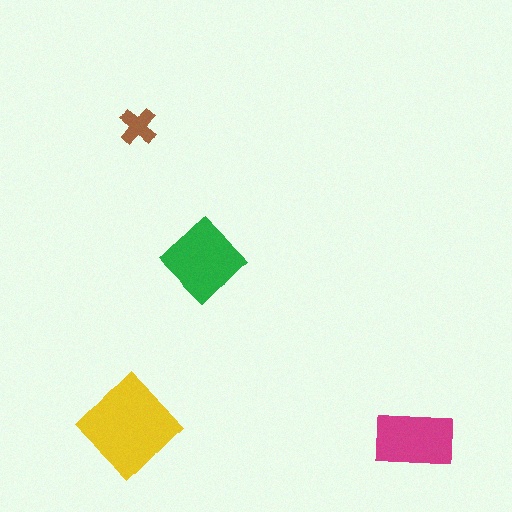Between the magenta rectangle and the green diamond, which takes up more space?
The green diamond.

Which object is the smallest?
The brown cross.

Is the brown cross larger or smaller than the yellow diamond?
Smaller.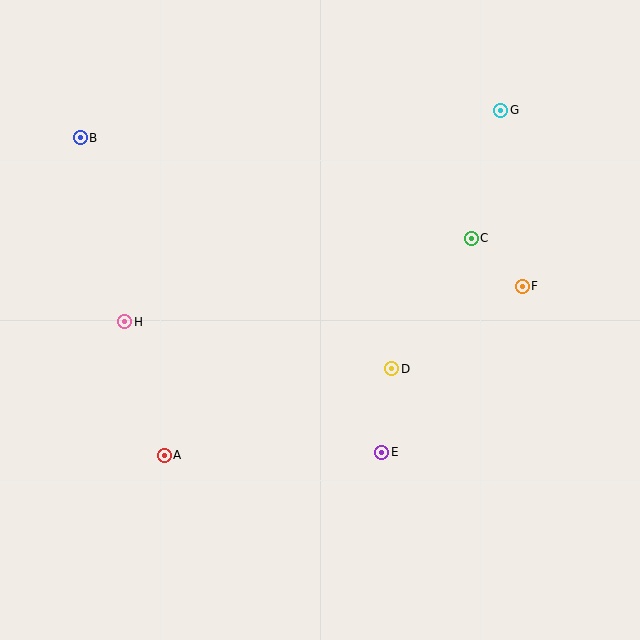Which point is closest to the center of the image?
Point D at (392, 369) is closest to the center.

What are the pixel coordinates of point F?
Point F is at (522, 286).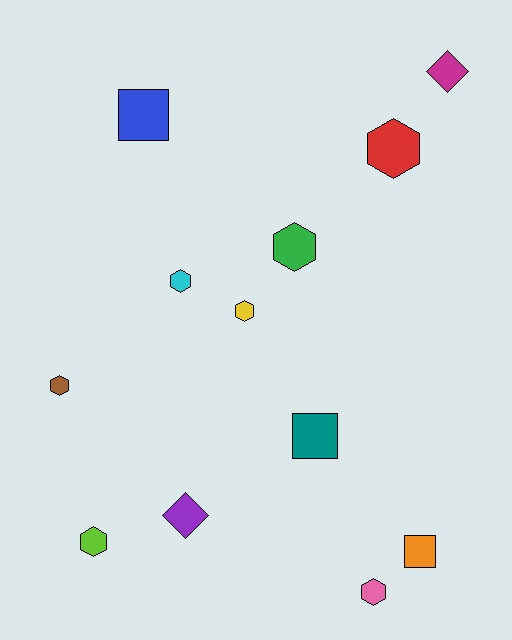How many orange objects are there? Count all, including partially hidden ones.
There is 1 orange object.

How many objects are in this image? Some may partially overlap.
There are 12 objects.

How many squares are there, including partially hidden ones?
There are 3 squares.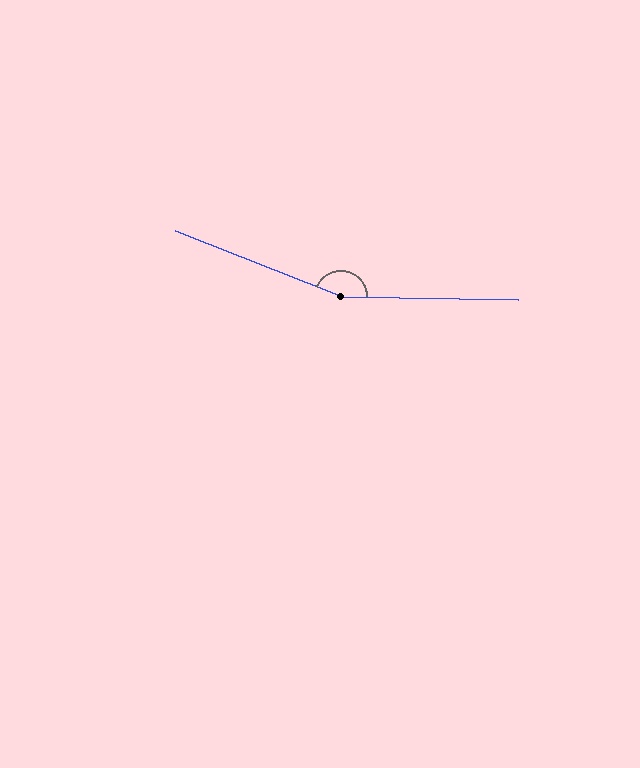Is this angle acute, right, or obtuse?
It is obtuse.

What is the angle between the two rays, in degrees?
Approximately 160 degrees.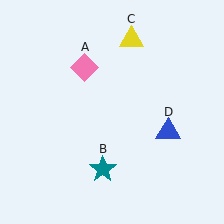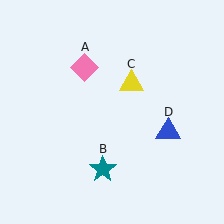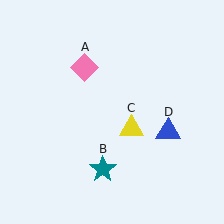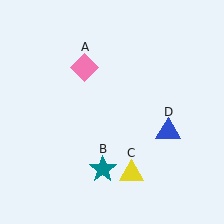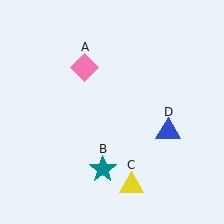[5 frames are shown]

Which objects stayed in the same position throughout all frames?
Pink diamond (object A) and teal star (object B) and blue triangle (object D) remained stationary.